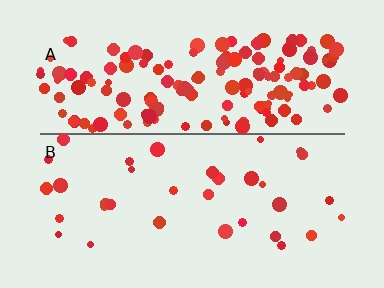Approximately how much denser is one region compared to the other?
Approximately 4.7× — region A over region B.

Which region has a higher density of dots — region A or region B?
A (the top).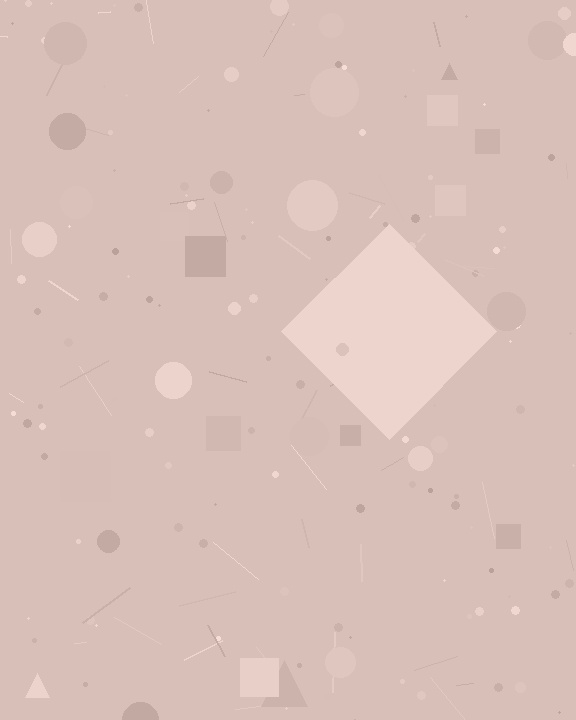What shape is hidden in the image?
A diamond is hidden in the image.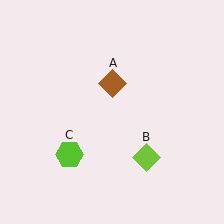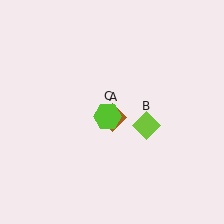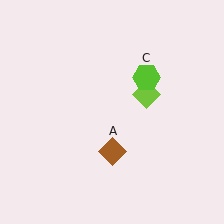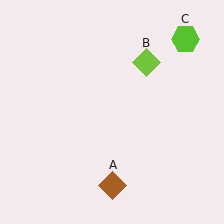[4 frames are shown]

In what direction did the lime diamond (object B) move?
The lime diamond (object B) moved up.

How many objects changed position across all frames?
3 objects changed position: brown diamond (object A), lime diamond (object B), lime hexagon (object C).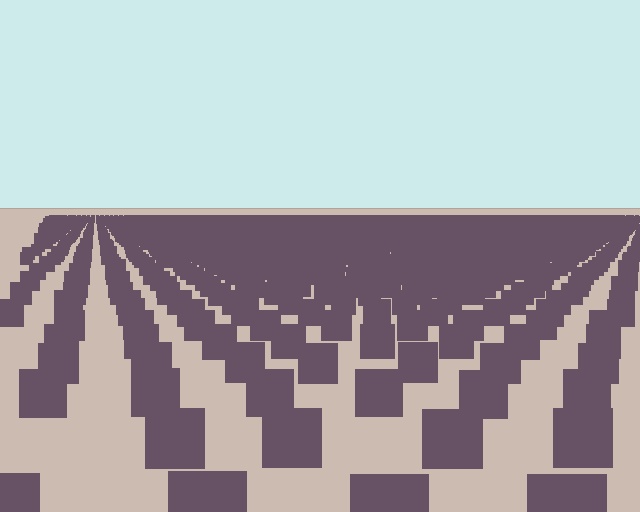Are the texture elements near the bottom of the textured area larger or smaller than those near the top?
Larger. Near the bottom, elements are closer to the viewer and appear at a bigger on-screen size.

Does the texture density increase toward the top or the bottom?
Density increases toward the top.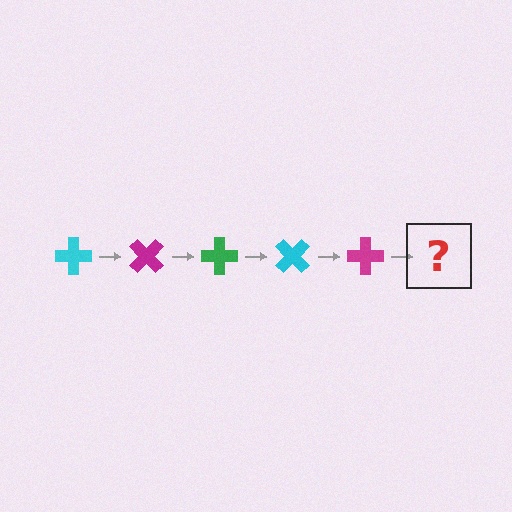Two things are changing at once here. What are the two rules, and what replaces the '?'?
The two rules are that it rotates 45 degrees each step and the color cycles through cyan, magenta, and green. The '?' should be a green cross, rotated 225 degrees from the start.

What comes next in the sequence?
The next element should be a green cross, rotated 225 degrees from the start.